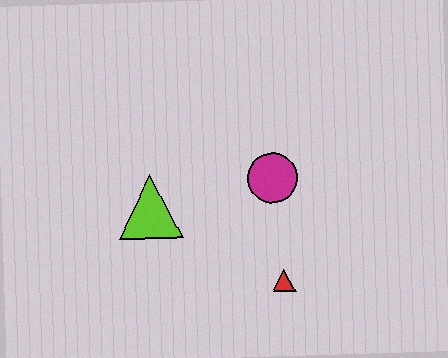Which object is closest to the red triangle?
The magenta circle is closest to the red triangle.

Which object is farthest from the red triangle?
The lime triangle is farthest from the red triangle.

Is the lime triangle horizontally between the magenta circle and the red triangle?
No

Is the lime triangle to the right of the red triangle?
No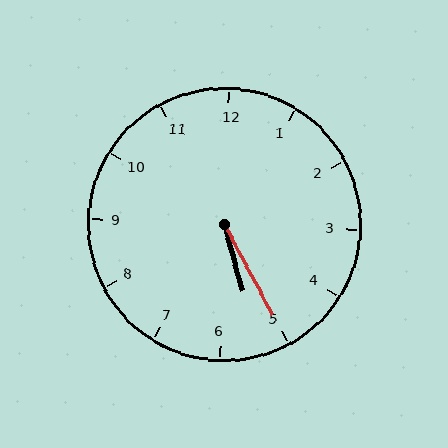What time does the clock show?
5:25.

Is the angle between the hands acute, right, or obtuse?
It is acute.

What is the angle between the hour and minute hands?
Approximately 12 degrees.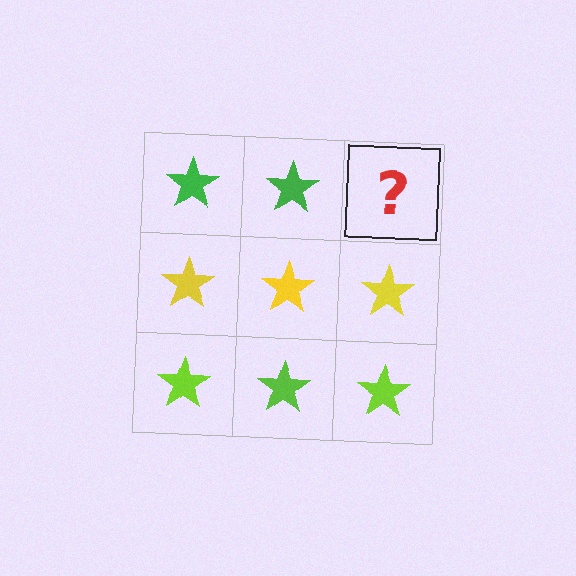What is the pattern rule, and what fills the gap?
The rule is that each row has a consistent color. The gap should be filled with a green star.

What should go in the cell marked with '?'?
The missing cell should contain a green star.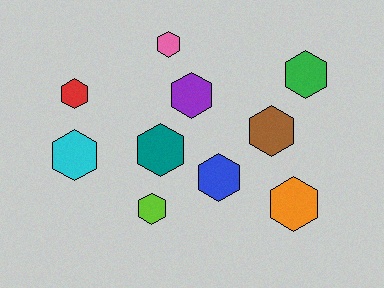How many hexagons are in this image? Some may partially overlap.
There are 10 hexagons.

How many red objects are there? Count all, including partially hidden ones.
There is 1 red object.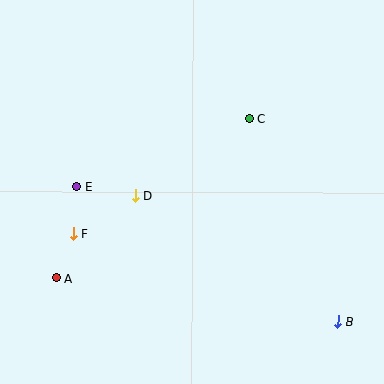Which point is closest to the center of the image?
Point D at (135, 195) is closest to the center.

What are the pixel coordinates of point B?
Point B is at (338, 321).